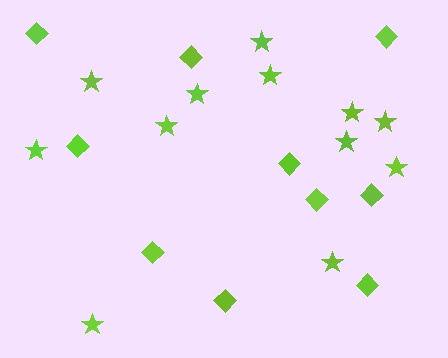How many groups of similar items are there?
There are 2 groups: one group of diamonds (10) and one group of stars (12).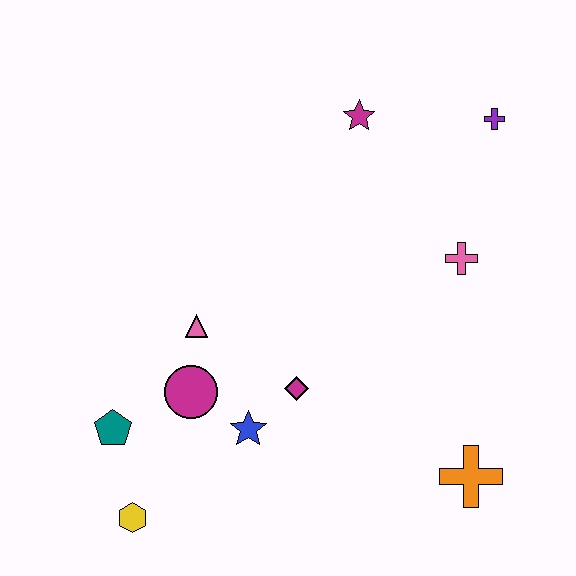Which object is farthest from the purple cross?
The yellow hexagon is farthest from the purple cross.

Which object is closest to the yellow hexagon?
The teal pentagon is closest to the yellow hexagon.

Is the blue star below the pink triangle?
Yes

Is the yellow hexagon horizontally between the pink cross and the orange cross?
No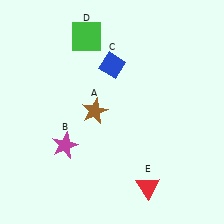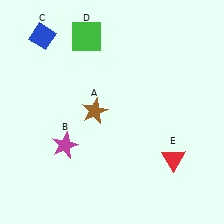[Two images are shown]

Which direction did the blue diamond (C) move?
The blue diamond (C) moved left.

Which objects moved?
The objects that moved are: the blue diamond (C), the red triangle (E).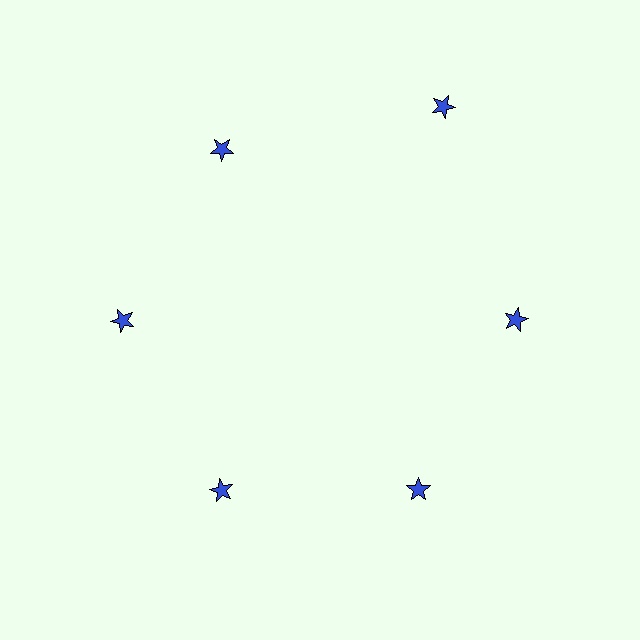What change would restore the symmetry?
The symmetry would be restored by moving it inward, back onto the ring so that all 6 stars sit at equal angles and equal distance from the center.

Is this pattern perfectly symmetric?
No. The 6 blue stars are arranged in a ring, but one element near the 1 o'clock position is pushed outward from the center, breaking the 6-fold rotational symmetry.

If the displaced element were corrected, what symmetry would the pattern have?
It would have 6-fold rotational symmetry — the pattern would map onto itself every 60 degrees.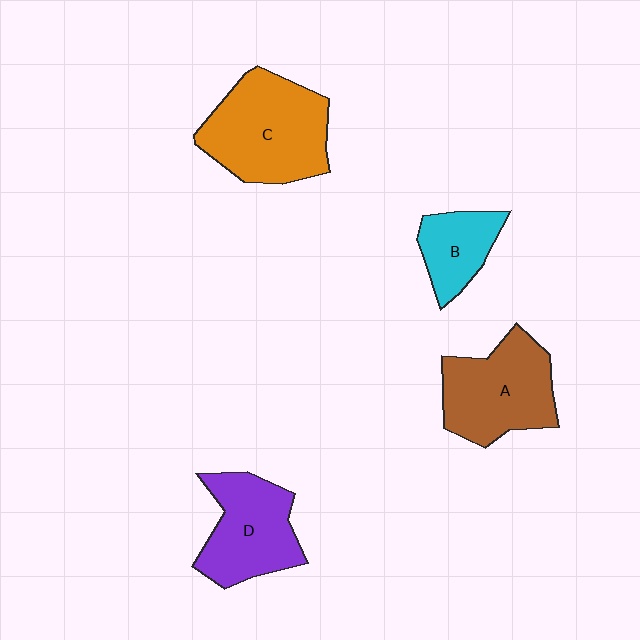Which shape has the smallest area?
Shape B (cyan).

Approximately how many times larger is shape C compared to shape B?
Approximately 2.1 times.